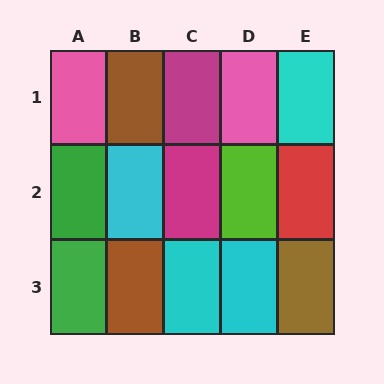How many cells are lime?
1 cell is lime.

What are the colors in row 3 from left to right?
Green, brown, cyan, cyan, brown.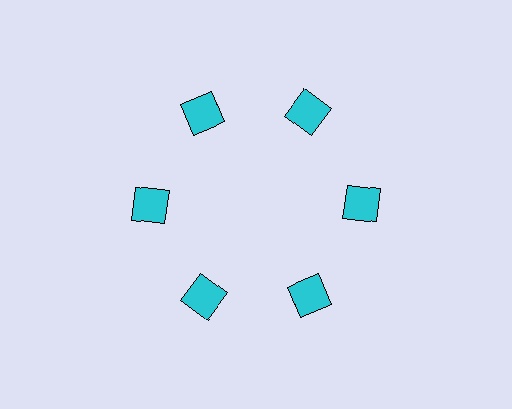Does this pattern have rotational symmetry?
Yes, this pattern has 6-fold rotational symmetry. It looks the same after rotating 60 degrees around the center.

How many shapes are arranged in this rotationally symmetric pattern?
There are 6 shapes, arranged in 6 groups of 1.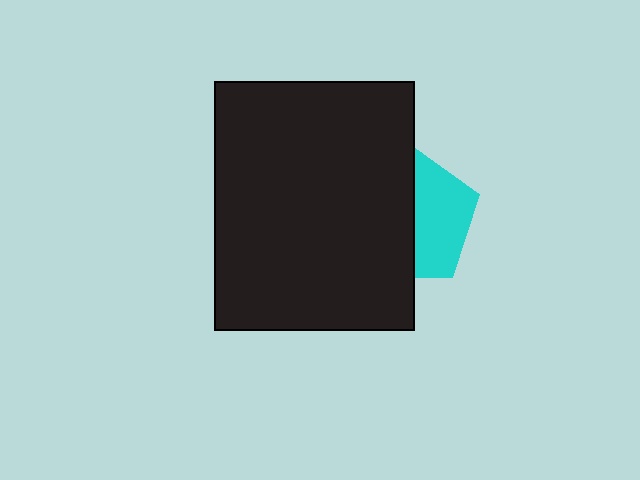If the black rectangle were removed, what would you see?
You would see the complete cyan pentagon.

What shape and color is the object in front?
The object in front is a black rectangle.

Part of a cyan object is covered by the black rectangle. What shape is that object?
It is a pentagon.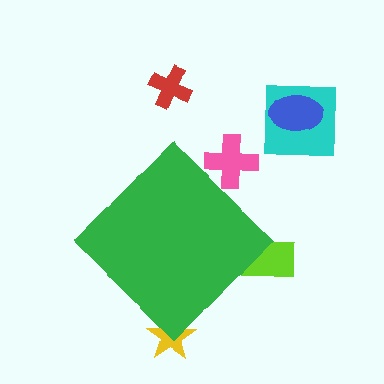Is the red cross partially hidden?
No, the red cross is fully visible.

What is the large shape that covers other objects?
A green diamond.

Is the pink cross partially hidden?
Yes, the pink cross is partially hidden behind the green diamond.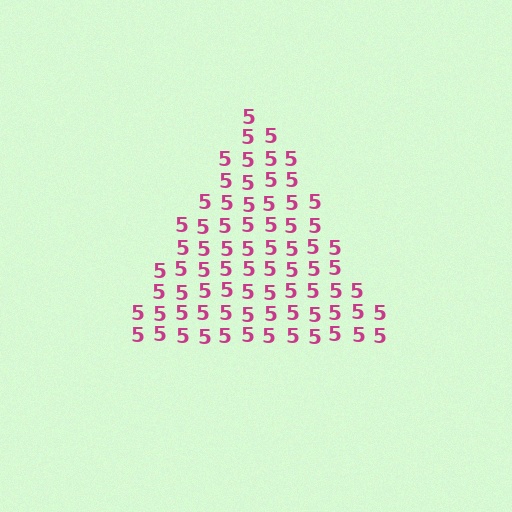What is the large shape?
The large shape is a triangle.